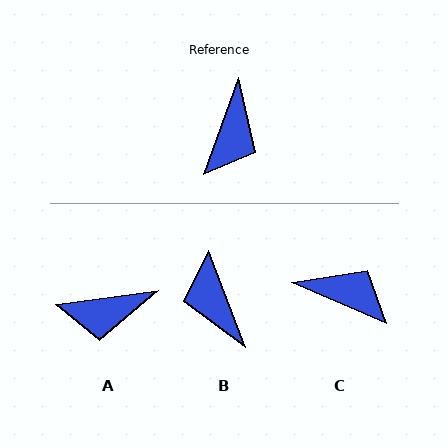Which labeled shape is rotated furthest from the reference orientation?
B, about 139 degrees away.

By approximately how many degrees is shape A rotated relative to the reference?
Approximately 62 degrees clockwise.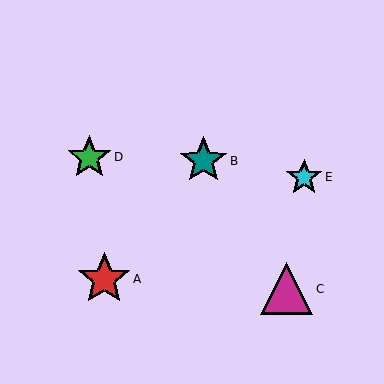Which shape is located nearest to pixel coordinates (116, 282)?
The red star (labeled A) at (104, 279) is nearest to that location.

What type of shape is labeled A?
Shape A is a red star.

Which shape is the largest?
The red star (labeled A) is the largest.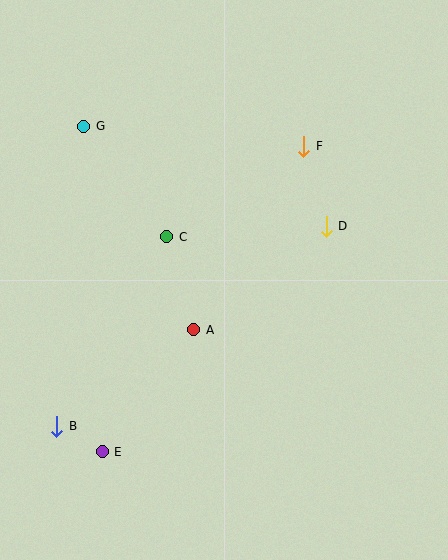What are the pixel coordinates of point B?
Point B is at (57, 426).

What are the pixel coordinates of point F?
Point F is at (304, 146).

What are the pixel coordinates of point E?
Point E is at (102, 452).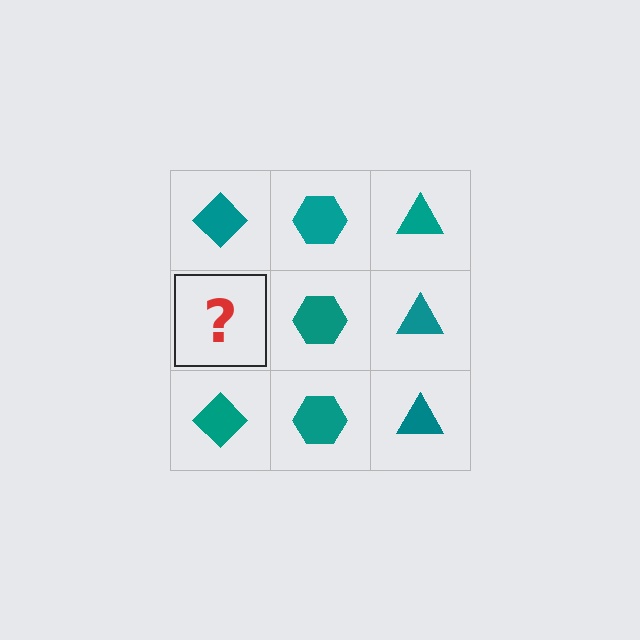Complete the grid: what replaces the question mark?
The question mark should be replaced with a teal diamond.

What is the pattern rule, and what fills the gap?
The rule is that each column has a consistent shape. The gap should be filled with a teal diamond.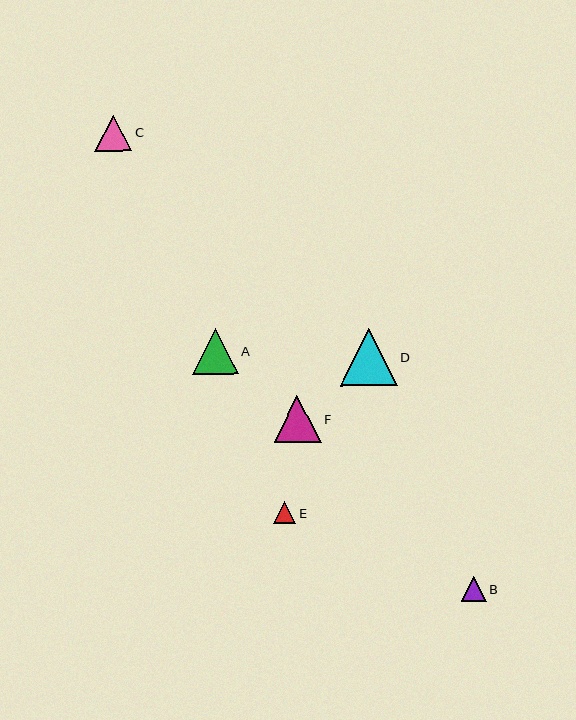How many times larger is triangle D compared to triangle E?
Triangle D is approximately 2.6 times the size of triangle E.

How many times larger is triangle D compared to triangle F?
Triangle D is approximately 1.2 times the size of triangle F.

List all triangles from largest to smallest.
From largest to smallest: D, F, A, C, B, E.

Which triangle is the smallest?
Triangle E is the smallest with a size of approximately 22 pixels.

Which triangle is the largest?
Triangle D is the largest with a size of approximately 57 pixels.